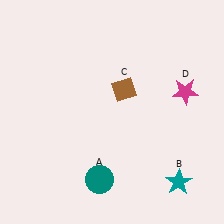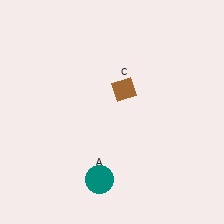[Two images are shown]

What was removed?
The magenta star (D), the teal star (B) were removed in Image 2.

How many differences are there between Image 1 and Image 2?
There are 2 differences between the two images.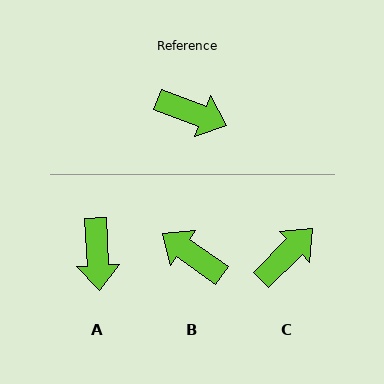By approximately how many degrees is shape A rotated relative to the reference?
Approximately 66 degrees clockwise.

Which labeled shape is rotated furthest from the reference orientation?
B, about 165 degrees away.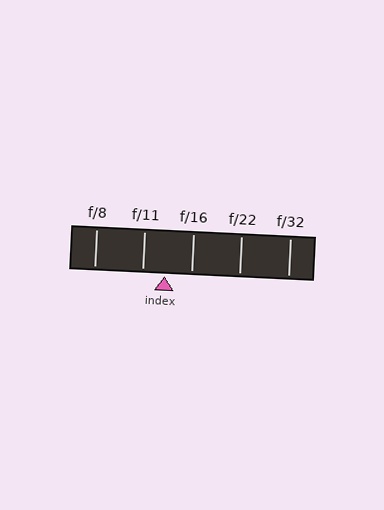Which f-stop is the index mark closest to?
The index mark is closest to f/11.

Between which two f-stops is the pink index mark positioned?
The index mark is between f/11 and f/16.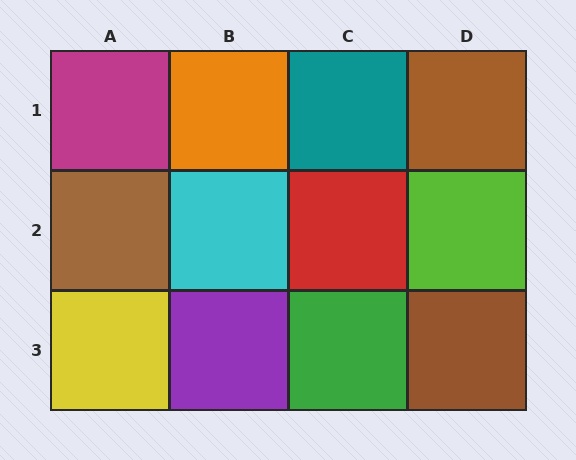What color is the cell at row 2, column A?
Brown.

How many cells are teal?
1 cell is teal.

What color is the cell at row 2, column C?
Red.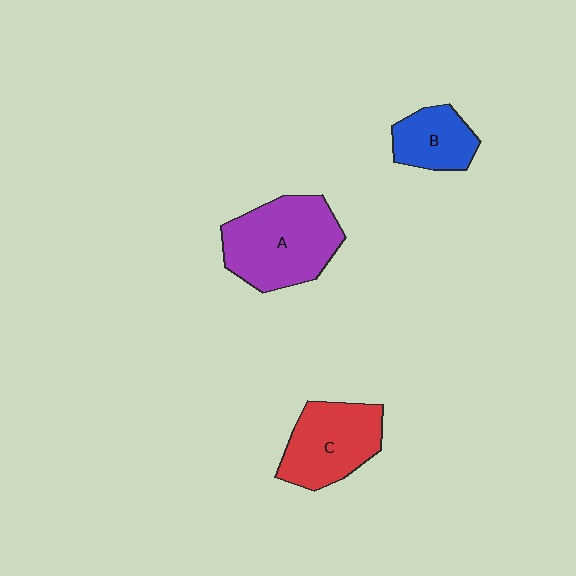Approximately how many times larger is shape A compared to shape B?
Approximately 2.0 times.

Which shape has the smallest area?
Shape B (blue).